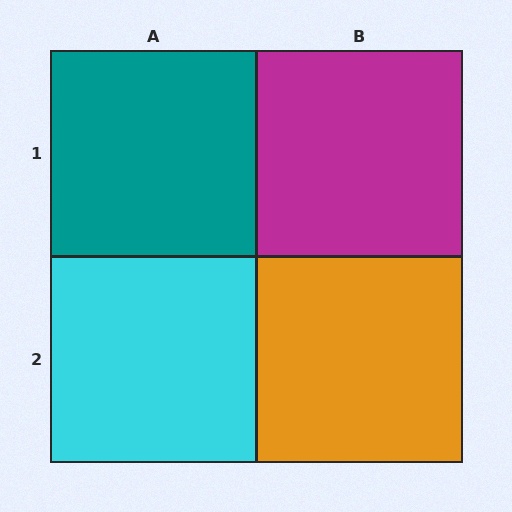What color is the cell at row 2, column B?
Orange.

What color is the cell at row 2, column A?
Cyan.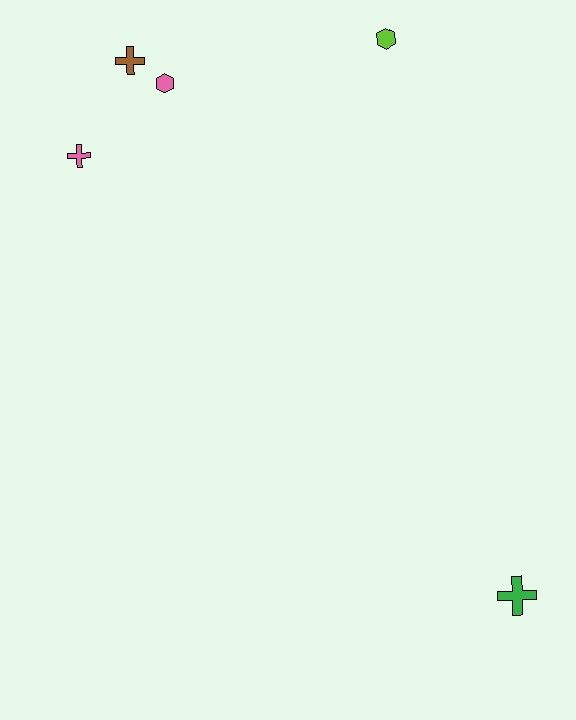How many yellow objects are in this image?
There are no yellow objects.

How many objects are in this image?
There are 5 objects.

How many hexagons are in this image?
There are 2 hexagons.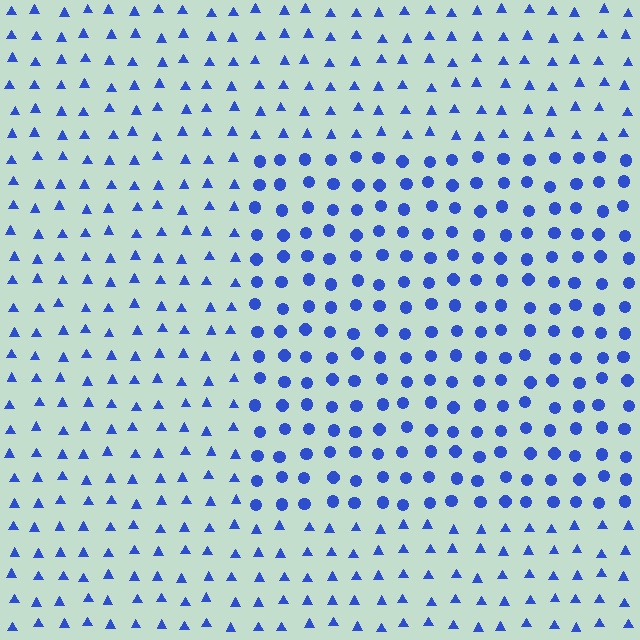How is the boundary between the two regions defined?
The boundary is defined by a change in element shape: circles inside vs. triangles outside. All elements share the same color and spacing.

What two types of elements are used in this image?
The image uses circles inside the rectangle region and triangles outside it.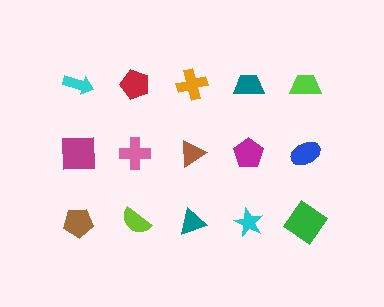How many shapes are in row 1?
5 shapes.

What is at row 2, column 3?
A brown triangle.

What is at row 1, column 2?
A red pentagon.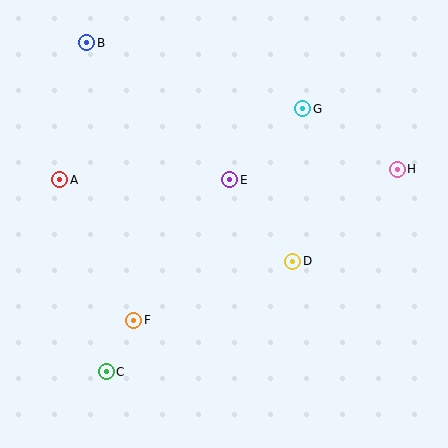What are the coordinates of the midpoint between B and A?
The midpoint between B and A is at (73, 111).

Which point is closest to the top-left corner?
Point B is closest to the top-left corner.